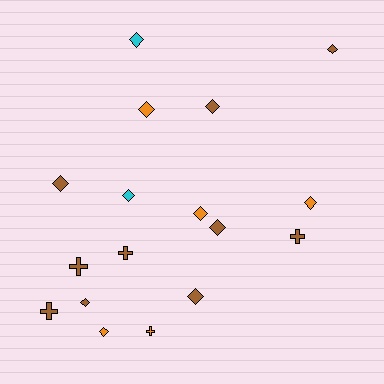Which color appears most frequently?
Brown, with 10 objects.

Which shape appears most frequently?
Diamond, with 12 objects.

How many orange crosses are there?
There is 1 orange cross.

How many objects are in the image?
There are 17 objects.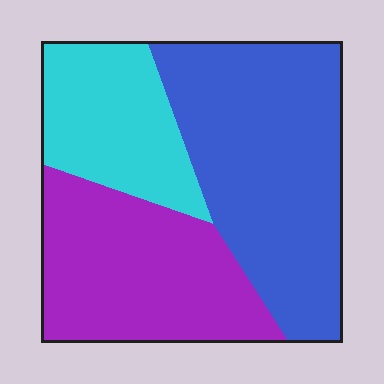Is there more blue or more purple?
Blue.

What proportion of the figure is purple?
Purple covers about 35% of the figure.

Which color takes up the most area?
Blue, at roughly 45%.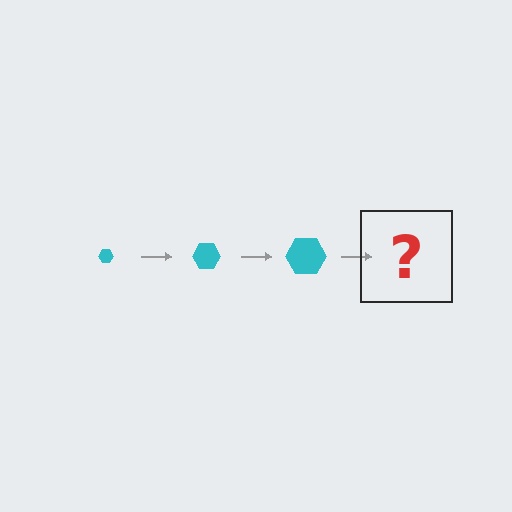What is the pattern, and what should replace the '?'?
The pattern is that the hexagon gets progressively larger each step. The '?' should be a cyan hexagon, larger than the previous one.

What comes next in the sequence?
The next element should be a cyan hexagon, larger than the previous one.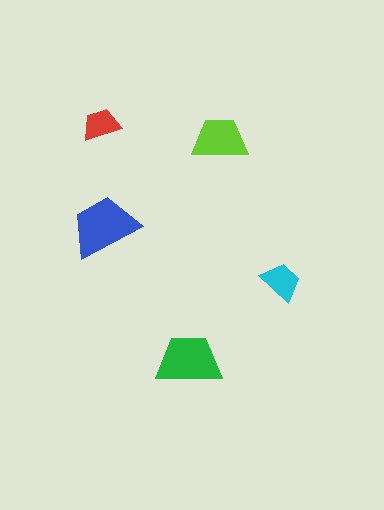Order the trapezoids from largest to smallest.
the blue one, the green one, the lime one, the cyan one, the red one.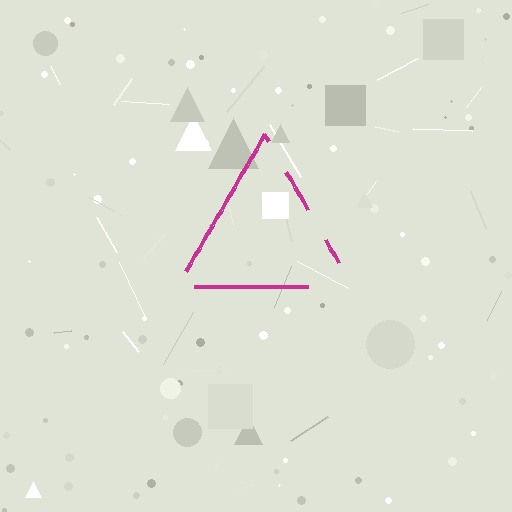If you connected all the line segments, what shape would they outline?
They would outline a triangle.